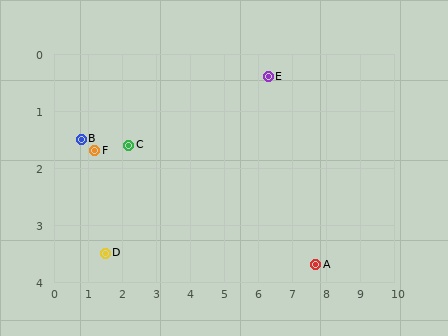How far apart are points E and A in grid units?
Points E and A are about 3.6 grid units apart.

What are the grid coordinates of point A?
Point A is at approximately (7.7, 3.7).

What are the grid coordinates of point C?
Point C is at approximately (2.2, 1.6).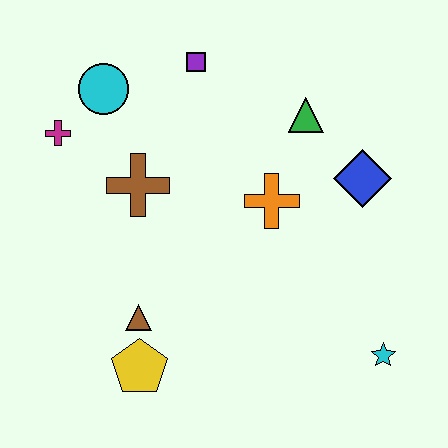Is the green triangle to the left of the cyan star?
Yes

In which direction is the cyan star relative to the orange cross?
The cyan star is below the orange cross.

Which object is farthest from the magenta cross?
The cyan star is farthest from the magenta cross.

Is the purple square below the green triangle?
No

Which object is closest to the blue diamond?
The green triangle is closest to the blue diamond.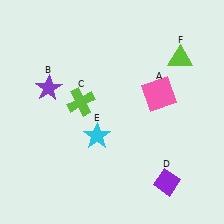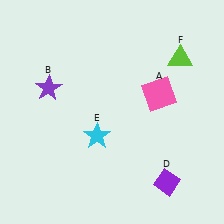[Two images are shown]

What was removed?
The lime cross (C) was removed in Image 2.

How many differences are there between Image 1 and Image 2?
There is 1 difference between the two images.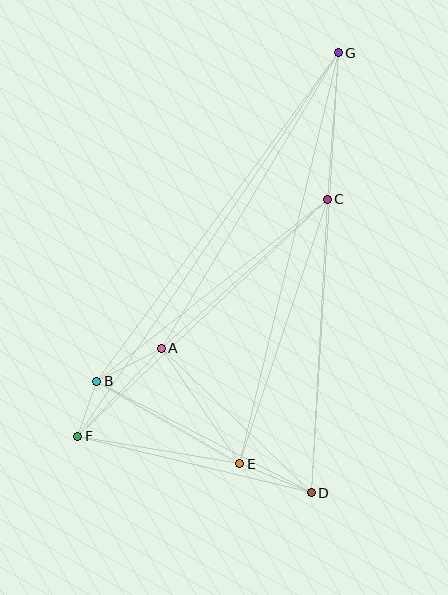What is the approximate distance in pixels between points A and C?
The distance between A and C is approximately 223 pixels.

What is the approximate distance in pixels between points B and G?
The distance between B and G is approximately 408 pixels.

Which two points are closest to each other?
Points B and F are closest to each other.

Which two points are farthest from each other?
Points F and G are farthest from each other.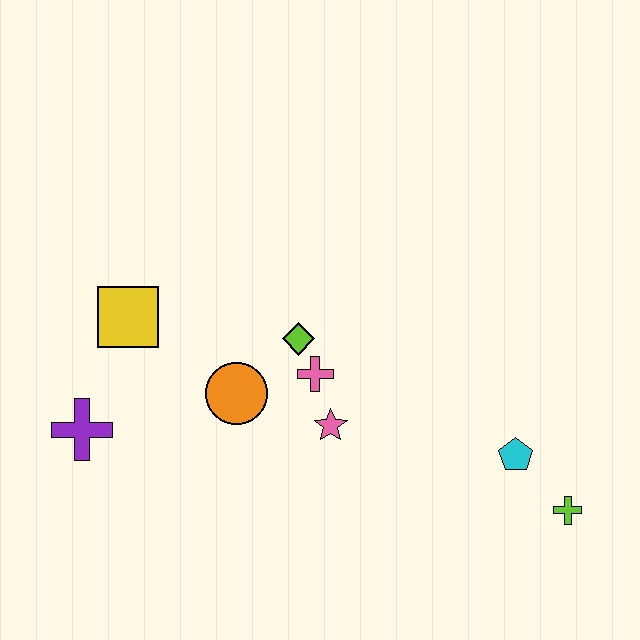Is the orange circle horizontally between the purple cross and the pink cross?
Yes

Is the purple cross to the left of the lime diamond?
Yes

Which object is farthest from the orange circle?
The lime cross is farthest from the orange circle.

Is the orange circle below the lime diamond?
Yes